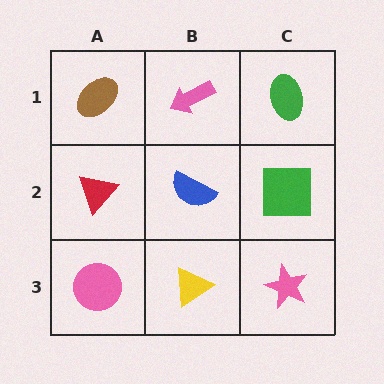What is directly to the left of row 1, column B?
A brown ellipse.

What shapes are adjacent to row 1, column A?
A red triangle (row 2, column A), a pink arrow (row 1, column B).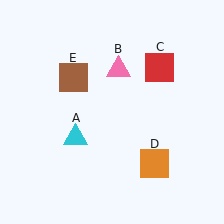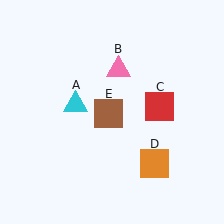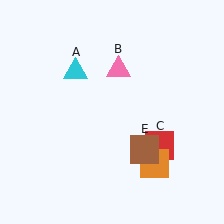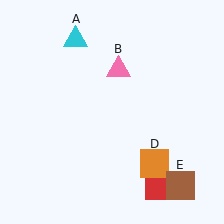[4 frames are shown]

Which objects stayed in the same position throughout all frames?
Pink triangle (object B) and orange square (object D) remained stationary.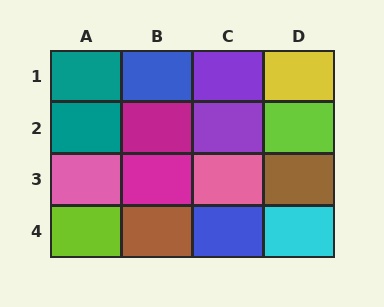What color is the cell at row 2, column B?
Magenta.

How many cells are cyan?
1 cell is cyan.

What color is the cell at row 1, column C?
Purple.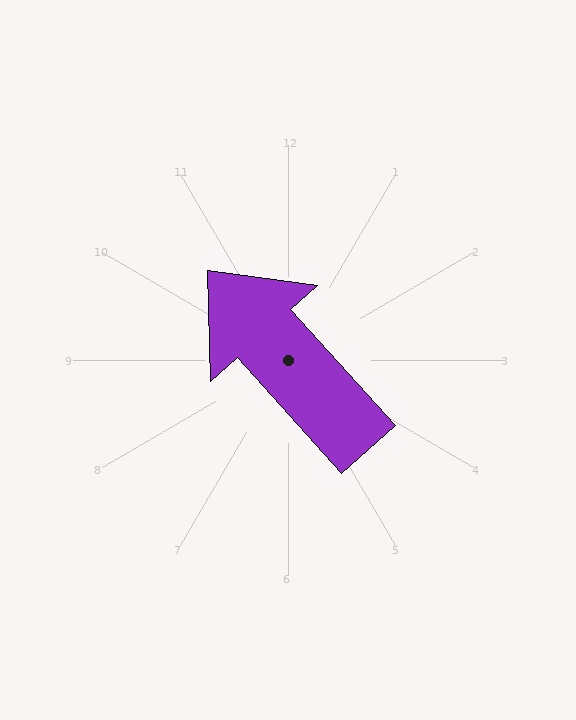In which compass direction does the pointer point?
Northwest.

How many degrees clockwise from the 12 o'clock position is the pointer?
Approximately 318 degrees.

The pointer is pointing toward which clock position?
Roughly 11 o'clock.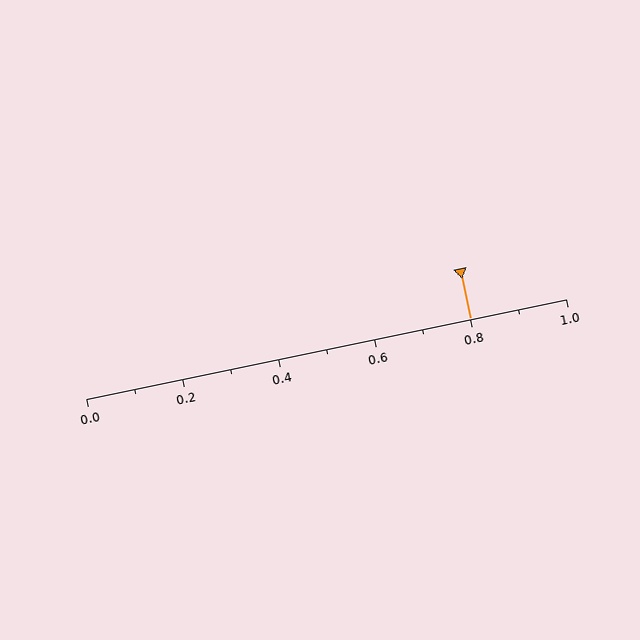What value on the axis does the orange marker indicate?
The marker indicates approximately 0.8.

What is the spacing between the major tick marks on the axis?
The major ticks are spaced 0.2 apart.